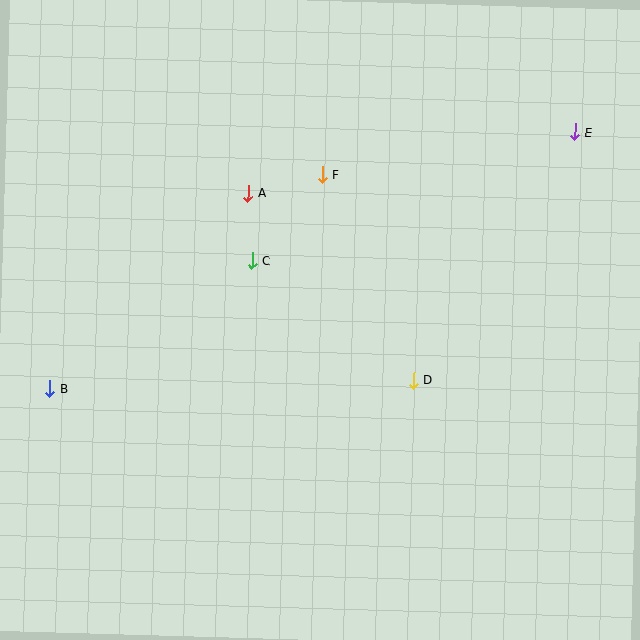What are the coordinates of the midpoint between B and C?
The midpoint between B and C is at (151, 325).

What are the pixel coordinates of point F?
Point F is at (322, 175).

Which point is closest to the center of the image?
Point C at (252, 261) is closest to the center.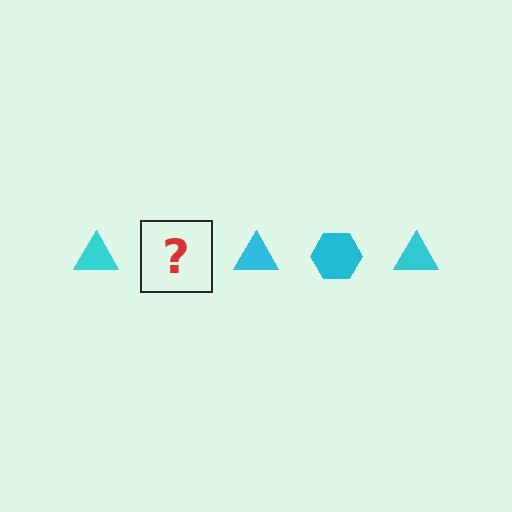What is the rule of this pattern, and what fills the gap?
The rule is that the pattern cycles through triangle, hexagon shapes in cyan. The gap should be filled with a cyan hexagon.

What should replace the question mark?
The question mark should be replaced with a cyan hexagon.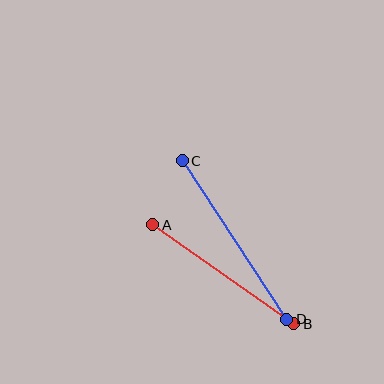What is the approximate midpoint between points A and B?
The midpoint is at approximately (223, 274) pixels.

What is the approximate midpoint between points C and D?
The midpoint is at approximately (234, 240) pixels.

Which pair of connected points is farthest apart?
Points C and D are farthest apart.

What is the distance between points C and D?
The distance is approximately 190 pixels.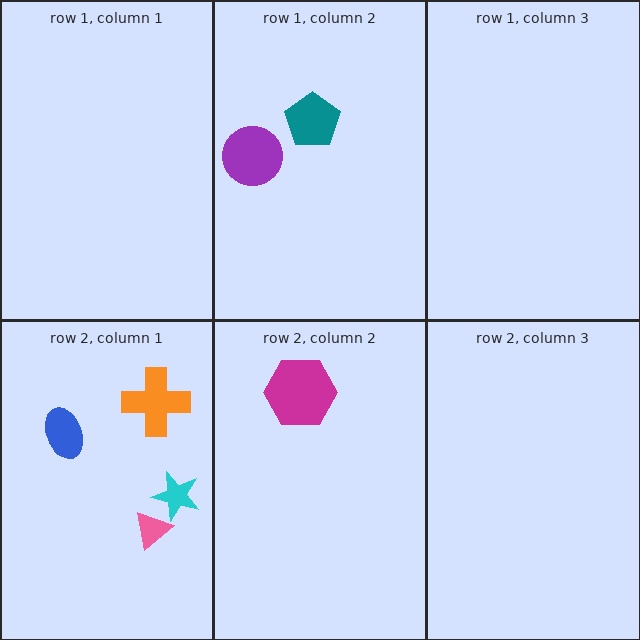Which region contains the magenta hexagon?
The row 2, column 2 region.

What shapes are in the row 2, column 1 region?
The blue ellipse, the cyan star, the orange cross, the pink triangle.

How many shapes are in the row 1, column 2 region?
2.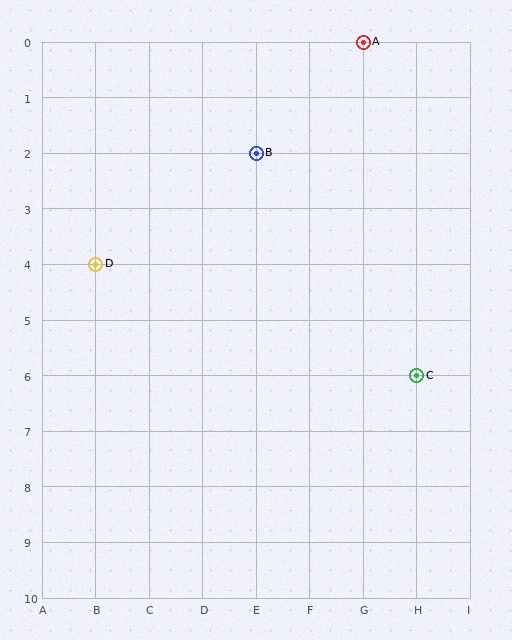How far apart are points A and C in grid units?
Points A and C are 1 column and 6 rows apart (about 6.1 grid units diagonally).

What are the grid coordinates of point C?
Point C is at grid coordinates (H, 6).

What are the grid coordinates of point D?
Point D is at grid coordinates (B, 4).